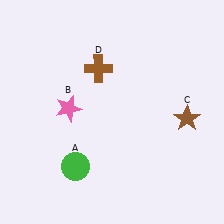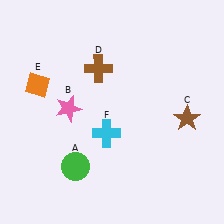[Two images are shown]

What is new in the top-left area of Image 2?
An orange diamond (E) was added in the top-left area of Image 2.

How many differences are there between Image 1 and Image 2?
There are 2 differences between the two images.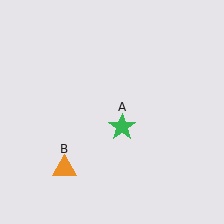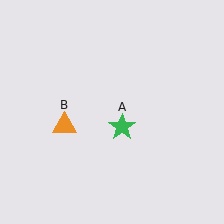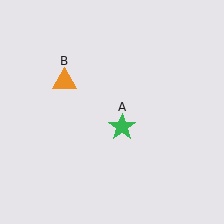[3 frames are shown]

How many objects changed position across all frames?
1 object changed position: orange triangle (object B).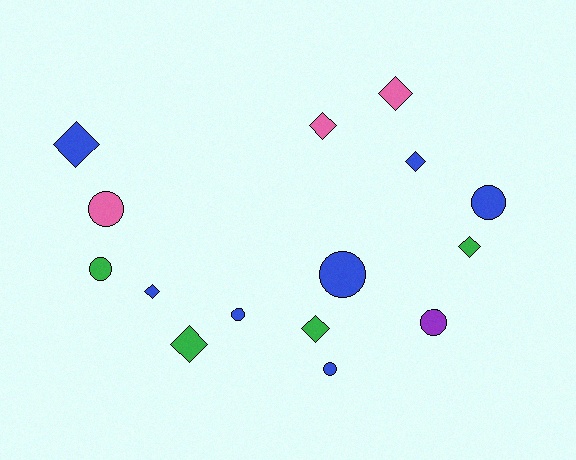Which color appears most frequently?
Blue, with 7 objects.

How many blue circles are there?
There are 4 blue circles.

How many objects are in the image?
There are 15 objects.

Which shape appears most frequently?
Diamond, with 8 objects.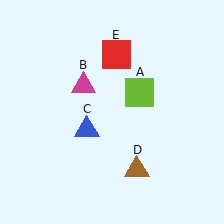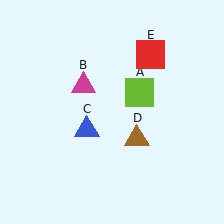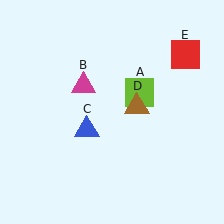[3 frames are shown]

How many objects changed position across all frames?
2 objects changed position: brown triangle (object D), red square (object E).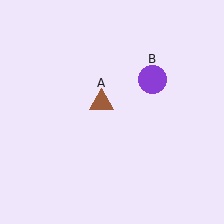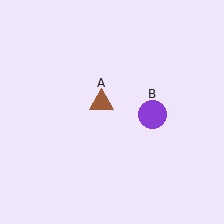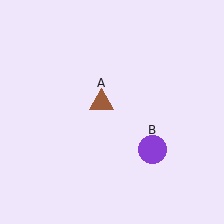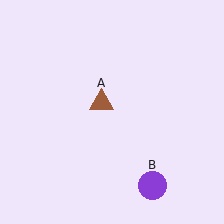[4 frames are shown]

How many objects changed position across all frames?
1 object changed position: purple circle (object B).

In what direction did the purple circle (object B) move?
The purple circle (object B) moved down.